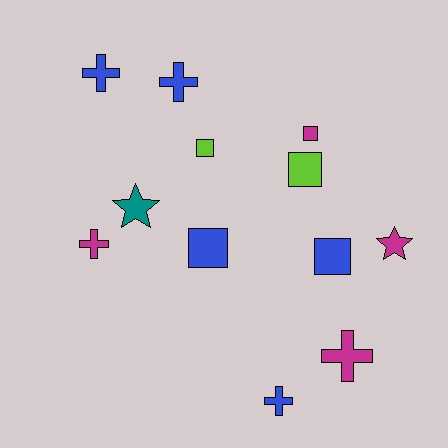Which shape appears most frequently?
Square, with 5 objects.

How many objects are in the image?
There are 12 objects.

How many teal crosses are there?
There are no teal crosses.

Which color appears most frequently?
Blue, with 5 objects.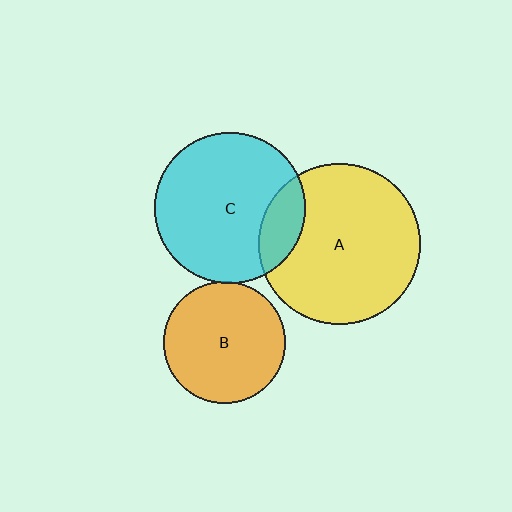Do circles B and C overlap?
Yes.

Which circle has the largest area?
Circle A (yellow).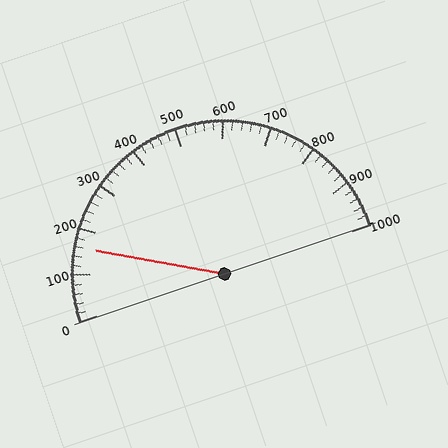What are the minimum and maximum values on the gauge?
The gauge ranges from 0 to 1000.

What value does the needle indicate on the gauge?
The needle indicates approximately 160.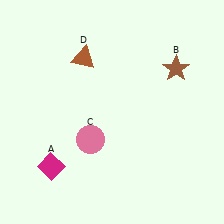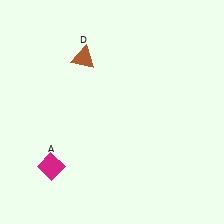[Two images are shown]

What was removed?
The pink circle (C), the brown star (B) were removed in Image 2.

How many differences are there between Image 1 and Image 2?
There are 2 differences between the two images.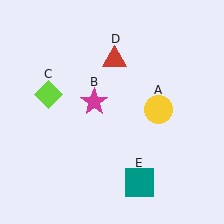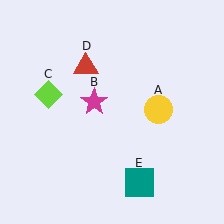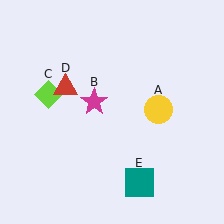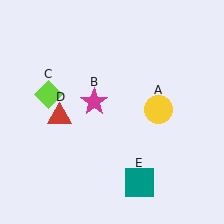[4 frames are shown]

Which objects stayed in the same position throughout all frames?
Yellow circle (object A) and magenta star (object B) and lime diamond (object C) and teal square (object E) remained stationary.